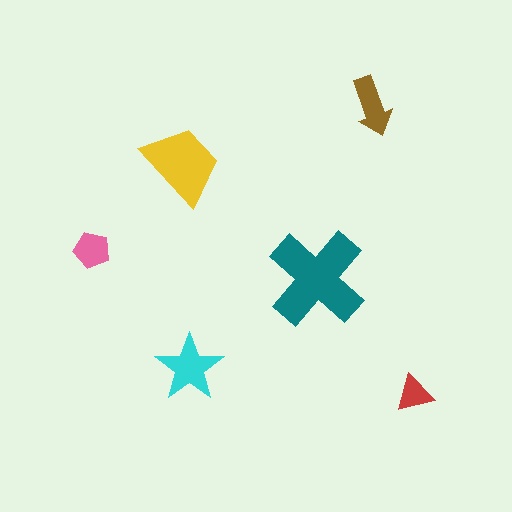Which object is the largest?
The teal cross.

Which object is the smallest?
The red triangle.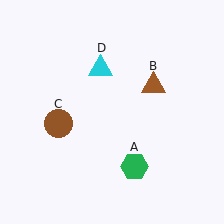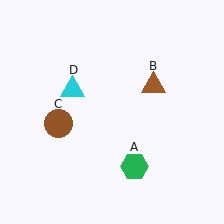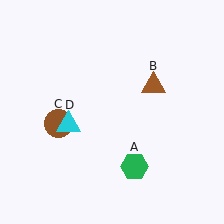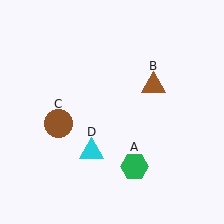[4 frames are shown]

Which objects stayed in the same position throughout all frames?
Green hexagon (object A) and brown triangle (object B) and brown circle (object C) remained stationary.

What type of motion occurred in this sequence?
The cyan triangle (object D) rotated counterclockwise around the center of the scene.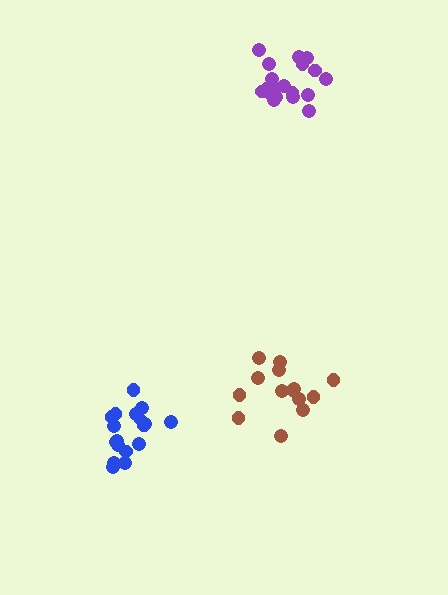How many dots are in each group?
Group 1: 18 dots, Group 2: 14 dots, Group 3: 20 dots (52 total).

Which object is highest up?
The purple cluster is topmost.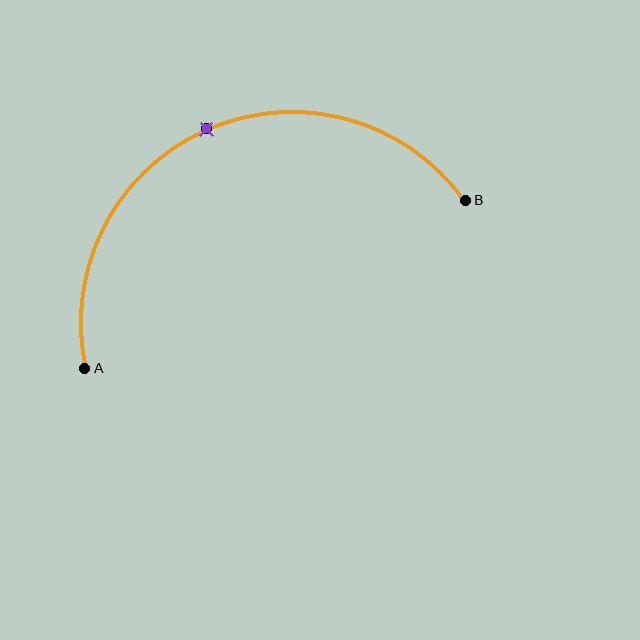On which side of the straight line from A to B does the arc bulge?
The arc bulges above the straight line connecting A and B.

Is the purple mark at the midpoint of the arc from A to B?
Yes. The purple mark lies on the arc at equal arc-length from both A and B — it is the arc midpoint.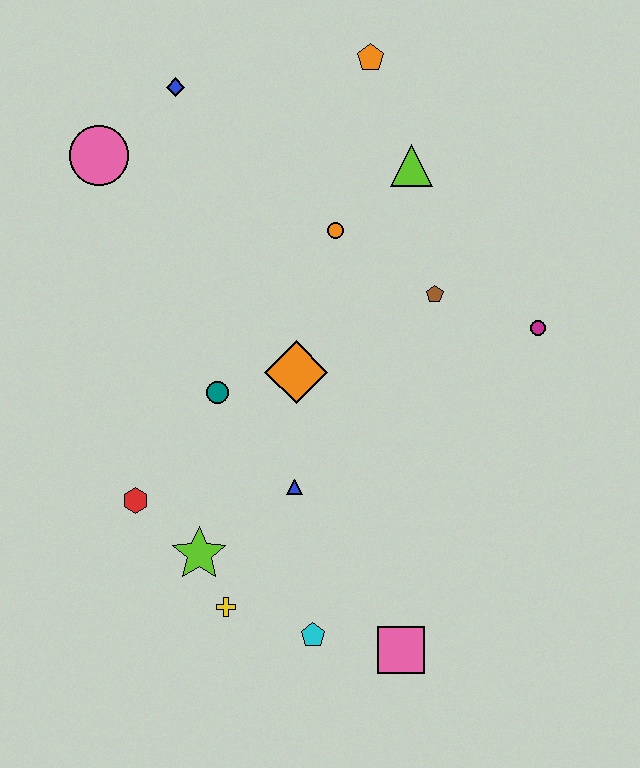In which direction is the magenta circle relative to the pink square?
The magenta circle is above the pink square.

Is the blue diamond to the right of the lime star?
No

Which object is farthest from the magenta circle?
The pink circle is farthest from the magenta circle.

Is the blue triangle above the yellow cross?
Yes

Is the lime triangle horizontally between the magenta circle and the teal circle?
Yes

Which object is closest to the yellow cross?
The lime star is closest to the yellow cross.